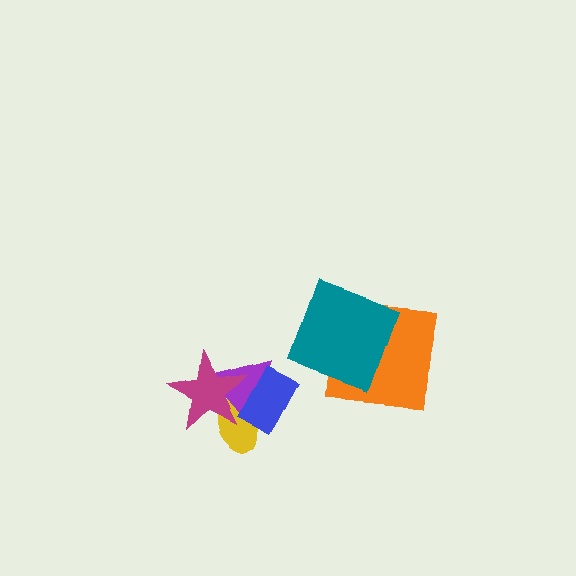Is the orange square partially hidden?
Yes, it is partially covered by another shape.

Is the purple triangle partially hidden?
Yes, it is partially covered by another shape.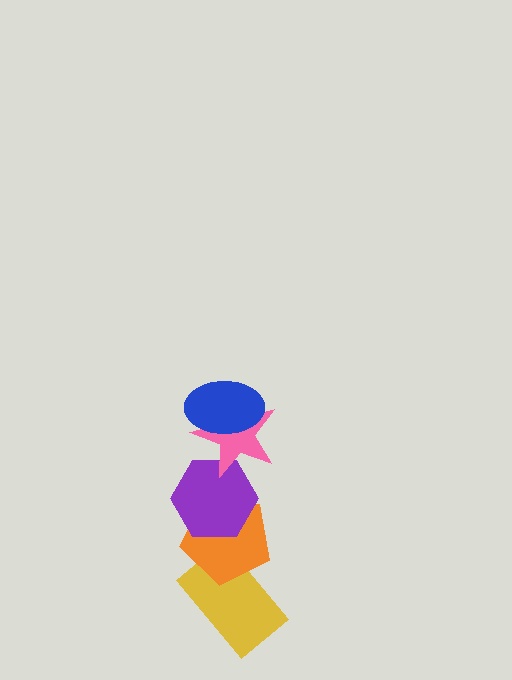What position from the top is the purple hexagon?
The purple hexagon is 3rd from the top.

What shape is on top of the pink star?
The blue ellipse is on top of the pink star.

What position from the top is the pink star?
The pink star is 2nd from the top.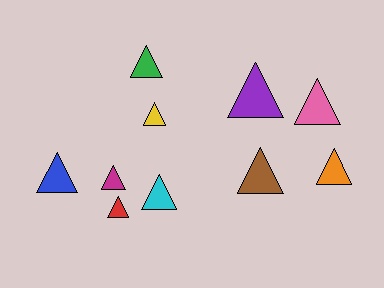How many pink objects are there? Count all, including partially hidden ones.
There is 1 pink object.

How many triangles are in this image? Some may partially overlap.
There are 10 triangles.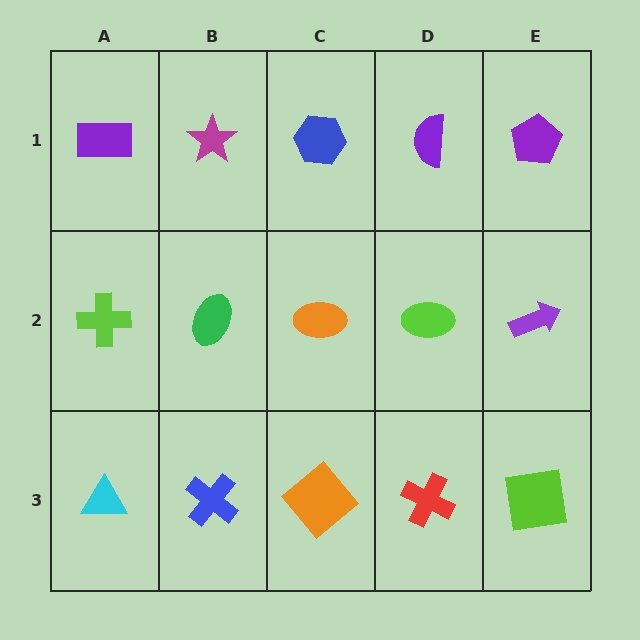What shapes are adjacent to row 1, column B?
A green ellipse (row 2, column B), a purple rectangle (row 1, column A), a blue hexagon (row 1, column C).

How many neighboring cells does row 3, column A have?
2.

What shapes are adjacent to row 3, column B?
A green ellipse (row 2, column B), a cyan triangle (row 3, column A), an orange diamond (row 3, column C).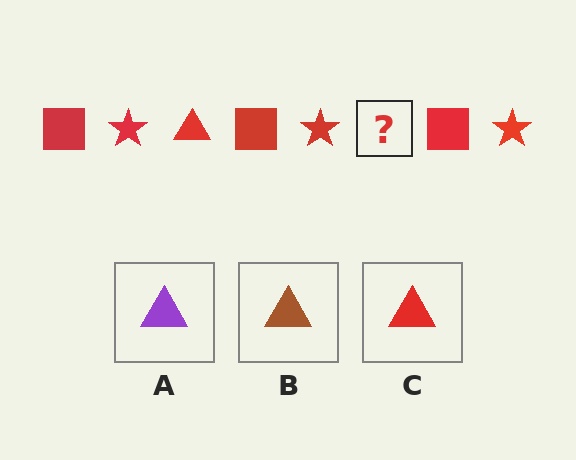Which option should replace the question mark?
Option C.